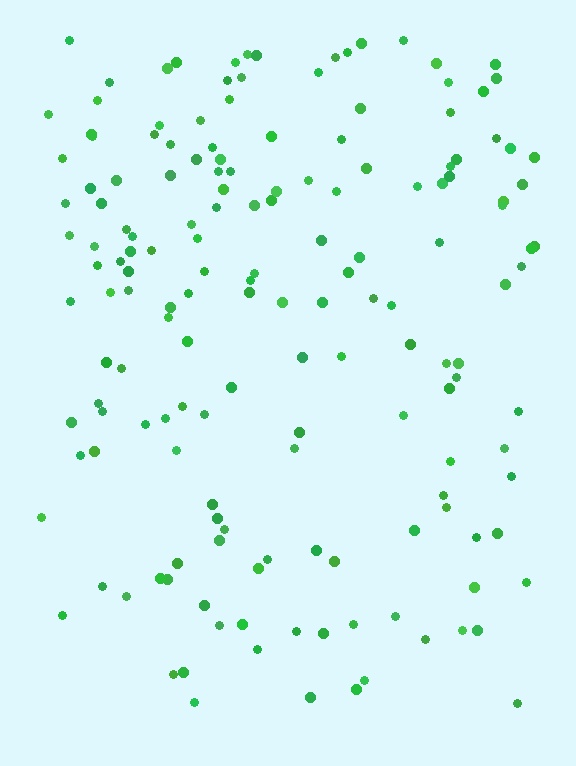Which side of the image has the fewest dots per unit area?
The bottom.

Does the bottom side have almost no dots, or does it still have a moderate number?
Still a moderate number, just noticeably fewer than the top.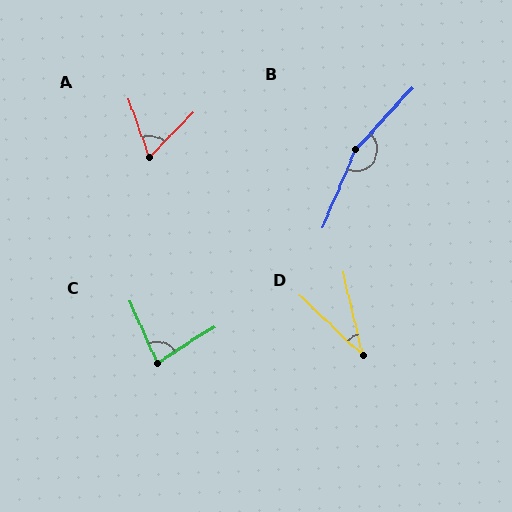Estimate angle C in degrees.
Approximately 81 degrees.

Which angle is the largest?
B, at approximately 160 degrees.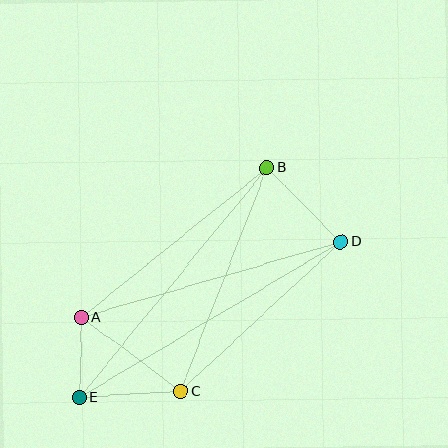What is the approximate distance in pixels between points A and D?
The distance between A and D is approximately 270 pixels.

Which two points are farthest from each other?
Points D and E are farthest from each other.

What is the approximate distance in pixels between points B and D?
The distance between B and D is approximately 105 pixels.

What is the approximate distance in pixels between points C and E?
The distance between C and E is approximately 102 pixels.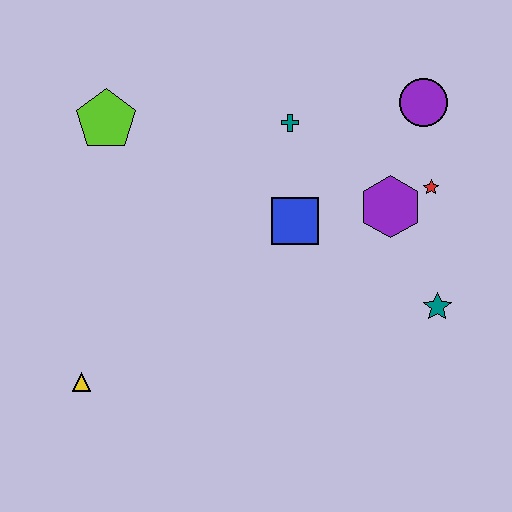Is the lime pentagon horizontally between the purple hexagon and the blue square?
No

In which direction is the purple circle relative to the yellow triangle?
The purple circle is to the right of the yellow triangle.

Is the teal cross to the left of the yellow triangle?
No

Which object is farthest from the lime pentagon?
The teal star is farthest from the lime pentagon.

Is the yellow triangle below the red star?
Yes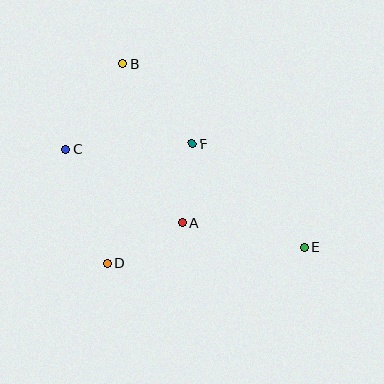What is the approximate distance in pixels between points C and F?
The distance between C and F is approximately 127 pixels.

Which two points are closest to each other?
Points A and F are closest to each other.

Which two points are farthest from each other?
Points B and E are farthest from each other.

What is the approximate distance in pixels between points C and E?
The distance between C and E is approximately 258 pixels.